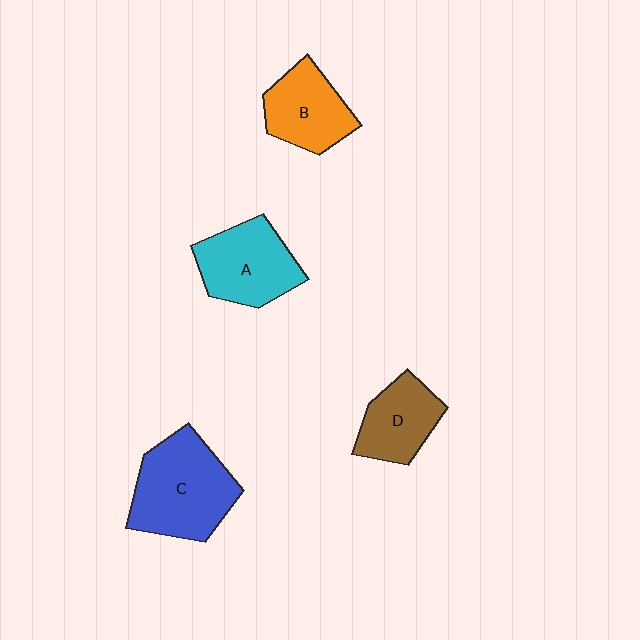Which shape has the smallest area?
Shape D (brown).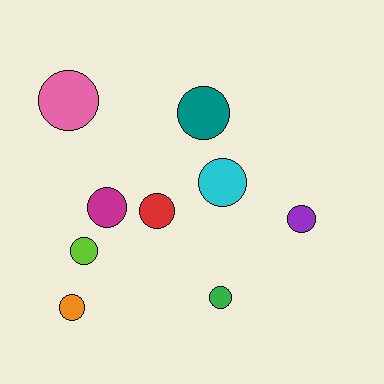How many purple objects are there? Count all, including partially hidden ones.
There is 1 purple object.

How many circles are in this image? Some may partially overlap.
There are 9 circles.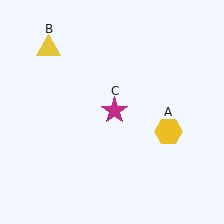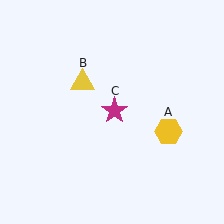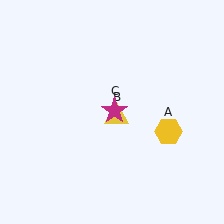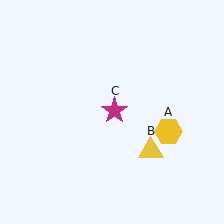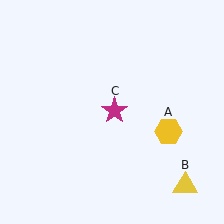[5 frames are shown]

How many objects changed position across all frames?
1 object changed position: yellow triangle (object B).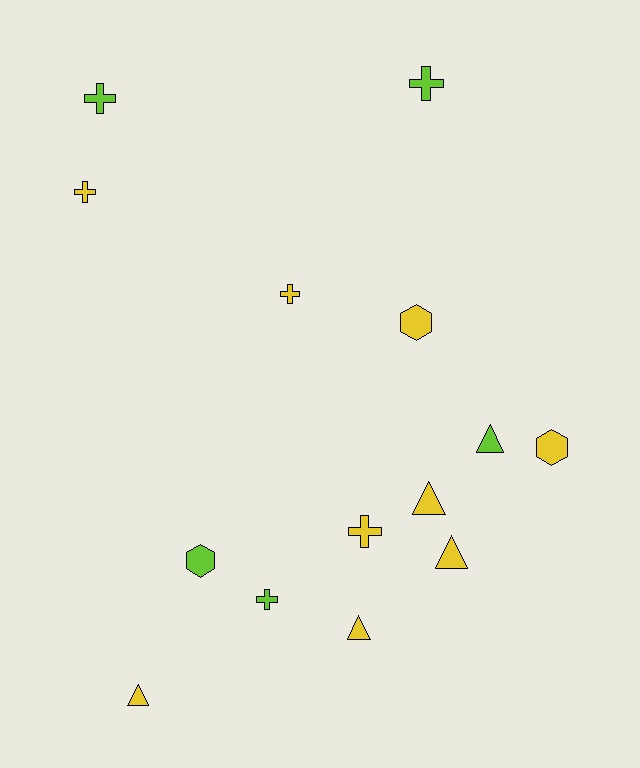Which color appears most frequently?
Yellow, with 9 objects.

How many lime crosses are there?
There are 3 lime crosses.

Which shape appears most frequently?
Cross, with 6 objects.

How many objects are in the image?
There are 14 objects.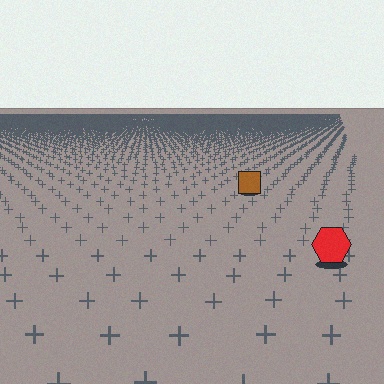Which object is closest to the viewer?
The red hexagon is closest. The texture marks near it are larger and more spread out.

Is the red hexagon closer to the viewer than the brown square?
Yes. The red hexagon is closer — you can tell from the texture gradient: the ground texture is coarser near it.